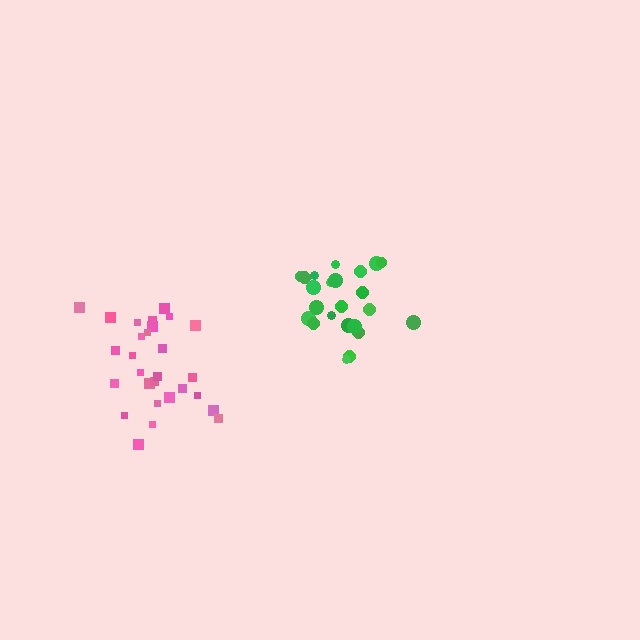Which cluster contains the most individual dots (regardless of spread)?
Pink (29).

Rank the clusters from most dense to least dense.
green, pink.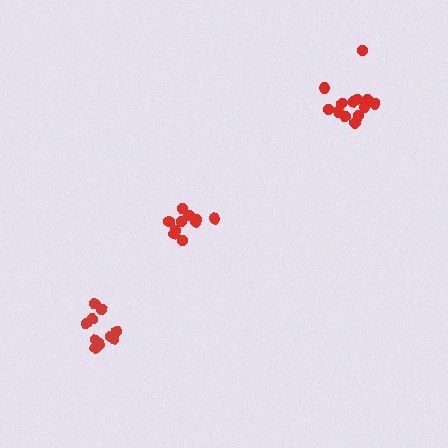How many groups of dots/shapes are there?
There are 3 groups.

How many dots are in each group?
Group 1: 14 dots, Group 2: 10 dots, Group 3: 12 dots (36 total).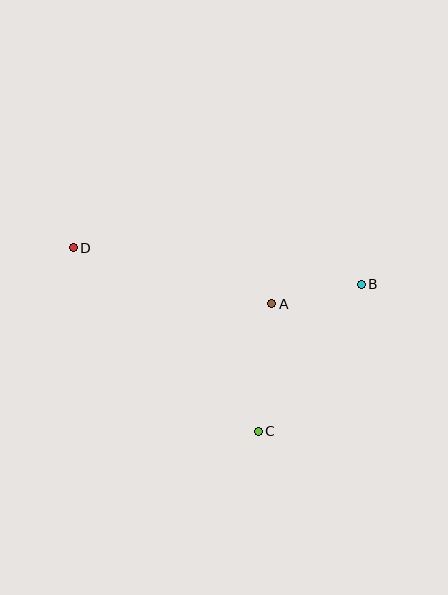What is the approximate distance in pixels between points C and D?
The distance between C and D is approximately 261 pixels.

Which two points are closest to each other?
Points A and B are closest to each other.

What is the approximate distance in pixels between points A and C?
The distance between A and C is approximately 128 pixels.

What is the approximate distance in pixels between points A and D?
The distance between A and D is approximately 206 pixels.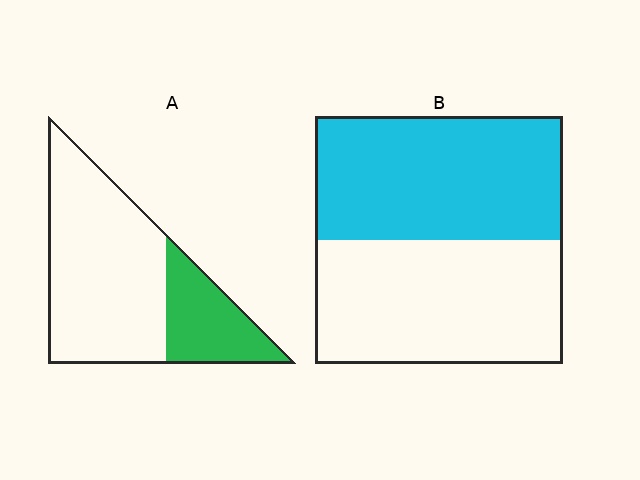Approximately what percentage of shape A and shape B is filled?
A is approximately 30% and B is approximately 50%.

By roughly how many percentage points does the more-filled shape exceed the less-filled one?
By roughly 20 percentage points (B over A).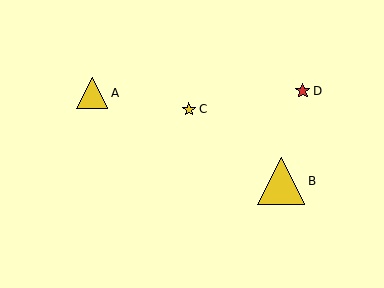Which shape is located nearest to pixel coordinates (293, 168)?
The yellow triangle (labeled B) at (281, 181) is nearest to that location.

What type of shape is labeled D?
Shape D is a red star.